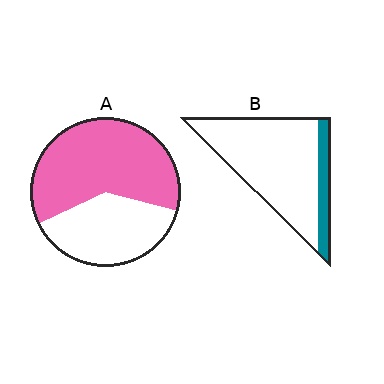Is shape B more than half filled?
No.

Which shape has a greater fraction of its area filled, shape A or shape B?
Shape A.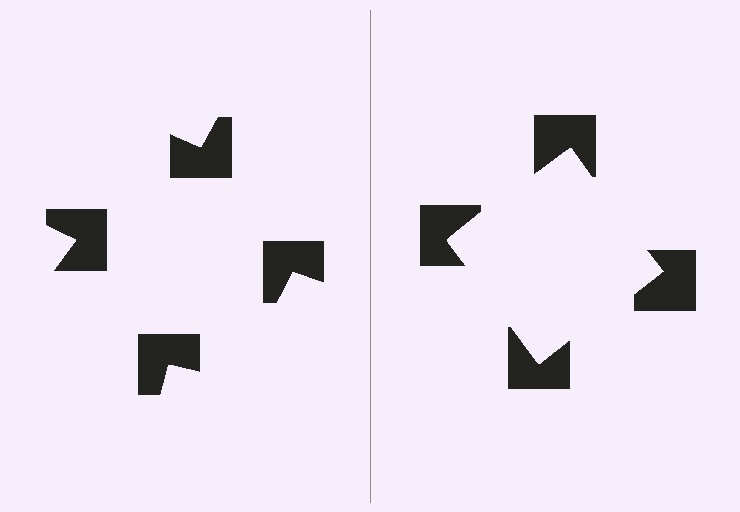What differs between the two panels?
The notched squares are positioned identically on both sides; only the wedge orientations differ. On the right they align to a square; on the left they are misaligned.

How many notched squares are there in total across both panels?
8 — 4 on each side.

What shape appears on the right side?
An illusory square.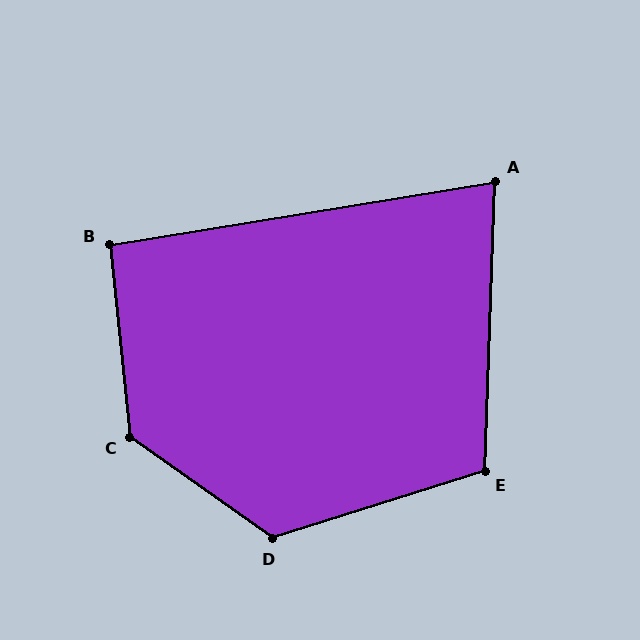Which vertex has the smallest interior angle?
A, at approximately 79 degrees.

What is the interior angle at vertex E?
Approximately 110 degrees (obtuse).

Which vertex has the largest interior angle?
C, at approximately 131 degrees.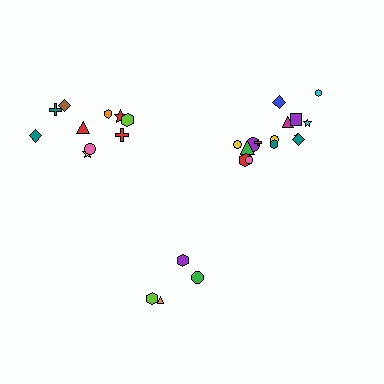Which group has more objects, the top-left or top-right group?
The top-right group.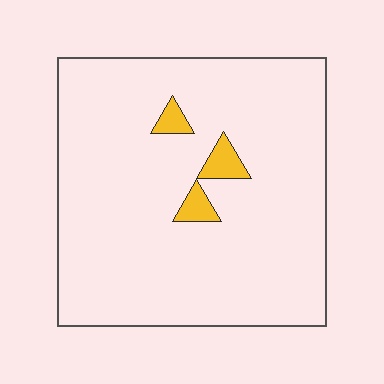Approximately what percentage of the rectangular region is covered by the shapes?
Approximately 5%.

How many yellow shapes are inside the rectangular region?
3.